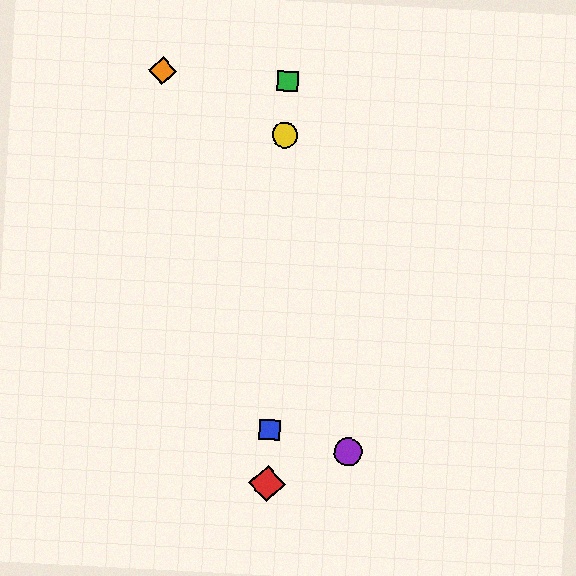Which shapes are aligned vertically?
The red diamond, the blue square, the green square, the yellow circle are aligned vertically.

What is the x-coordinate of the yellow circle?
The yellow circle is at x≈285.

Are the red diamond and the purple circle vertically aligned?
No, the red diamond is at x≈267 and the purple circle is at x≈348.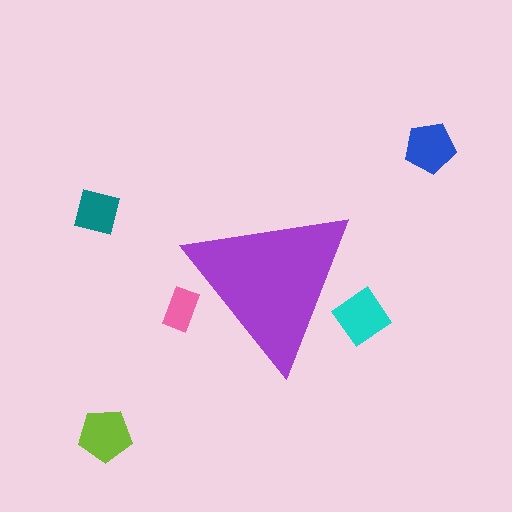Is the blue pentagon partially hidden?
No, the blue pentagon is fully visible.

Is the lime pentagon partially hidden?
No, the lime pentagon is fully visible.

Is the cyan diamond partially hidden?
Yes, the cyan diamond is partially hidden behind the purple triangle.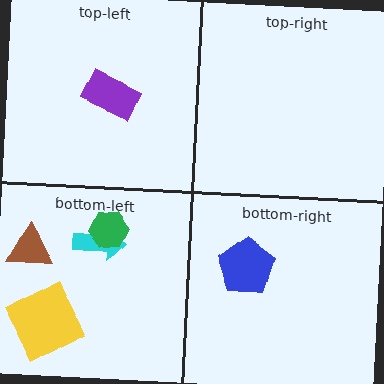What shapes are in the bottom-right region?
The blue pentagon.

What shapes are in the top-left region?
The purple rectangle.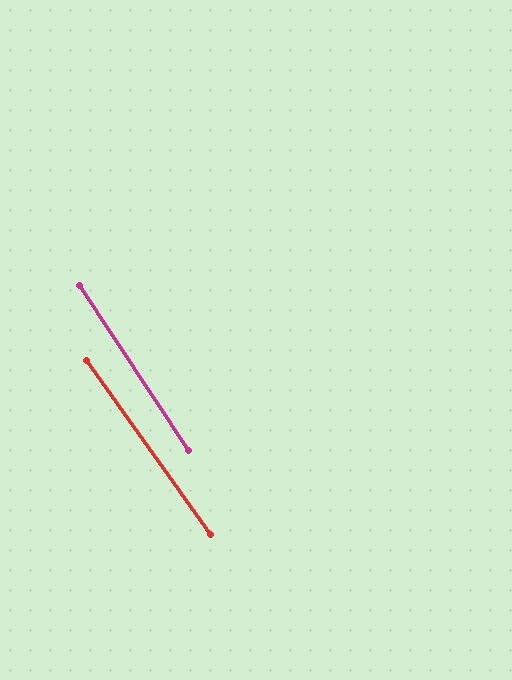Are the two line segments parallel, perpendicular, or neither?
Parallel — their directions differ by only 1.9°.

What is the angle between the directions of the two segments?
Approximately 2 degrees.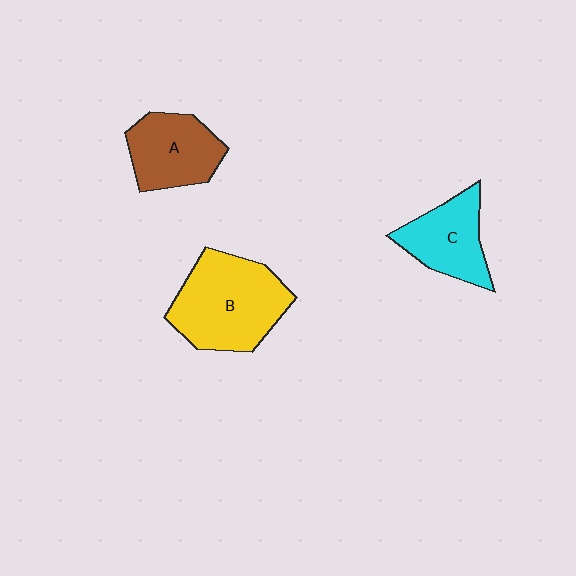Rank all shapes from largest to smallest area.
From largest to smallest: B (yellow), A (brown), C (cyan).